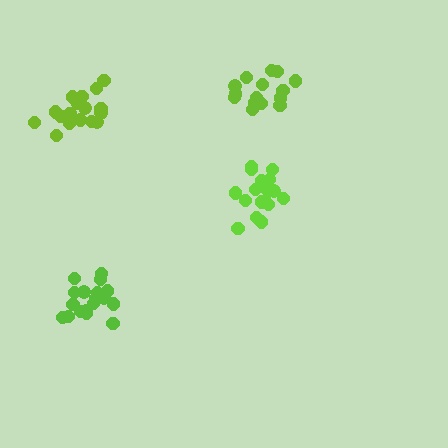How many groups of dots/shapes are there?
There are 4 groups.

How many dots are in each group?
Group 1: 19 dots, Group 2: 17 dots, Group 3: 15 dots, Group 4: 17 dots (68 total).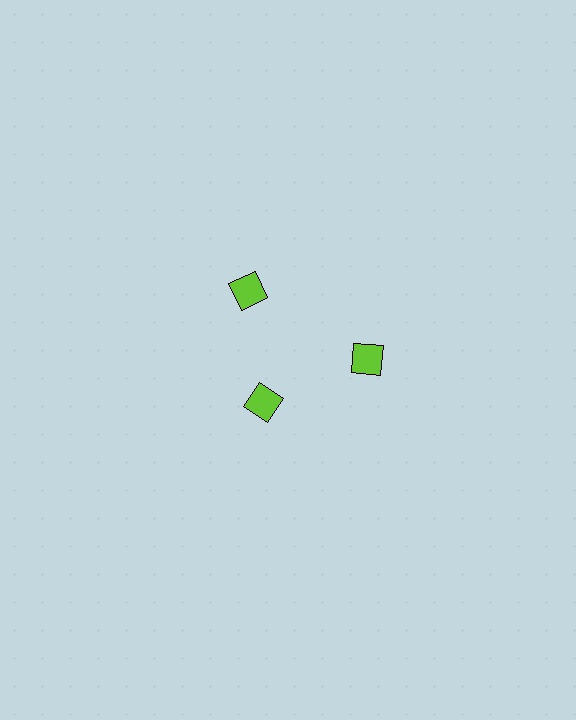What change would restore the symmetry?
The symmetry would be restored by moving it outward, back onto the ring so that all 3 diamonds sit at equal angles and equal distance from the center.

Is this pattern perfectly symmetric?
No. The 3 lime diamonds are arranged in a ring, but one element near the 7 o'clock position is pulled inward toward the center, breaking the 3-fold rotational symmetry.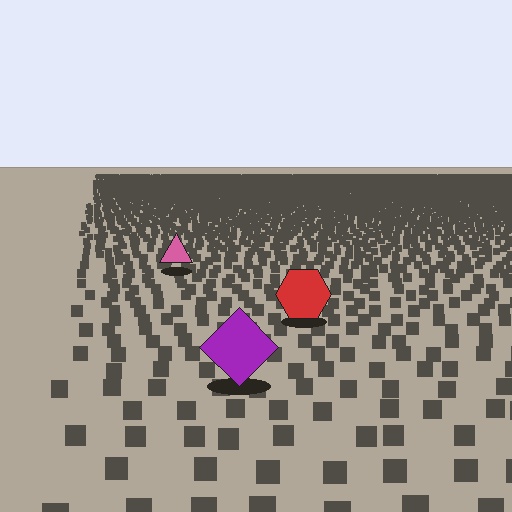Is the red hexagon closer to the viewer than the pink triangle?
Yes. The red hexagon is closer — you can tell from the texture gradient: the ground texture is coarser near it.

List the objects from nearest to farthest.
From nearest to farthest: the purple diamond, the red hexagon, the pink triangle.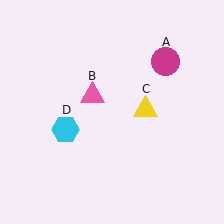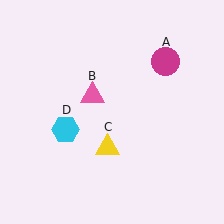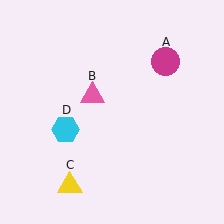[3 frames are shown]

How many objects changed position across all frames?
1 object changed position: yellow triangle (object C).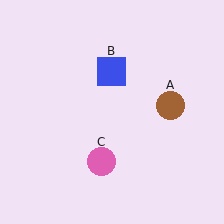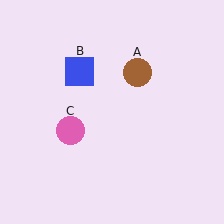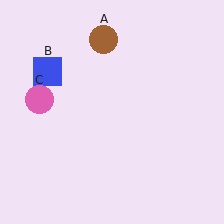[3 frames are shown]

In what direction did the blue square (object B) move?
The blue square (object B) moved left.